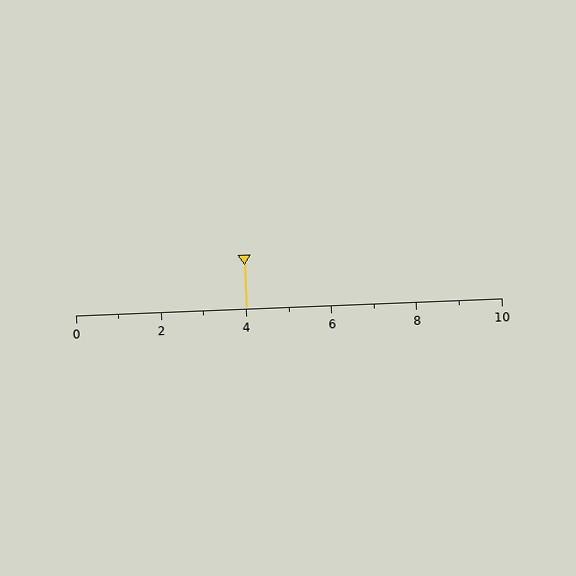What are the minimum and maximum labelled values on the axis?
The axis runs from 0 to 10.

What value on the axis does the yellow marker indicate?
The marker indicates approximately 4.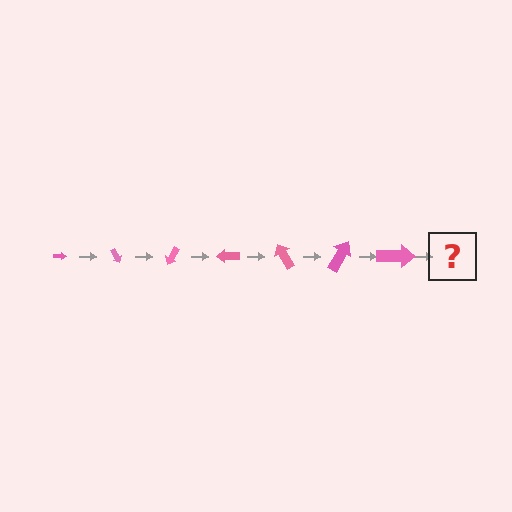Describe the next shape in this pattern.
It should be an arrow, larger than the previous one and rotated 420 degrees from the start.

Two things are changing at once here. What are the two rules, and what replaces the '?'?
The two rules are that the arrow grows larger each step and it rotates 60 degrees each step. The '?' should be an arrow, larger than the previous one and rotated 420 degrees from the start.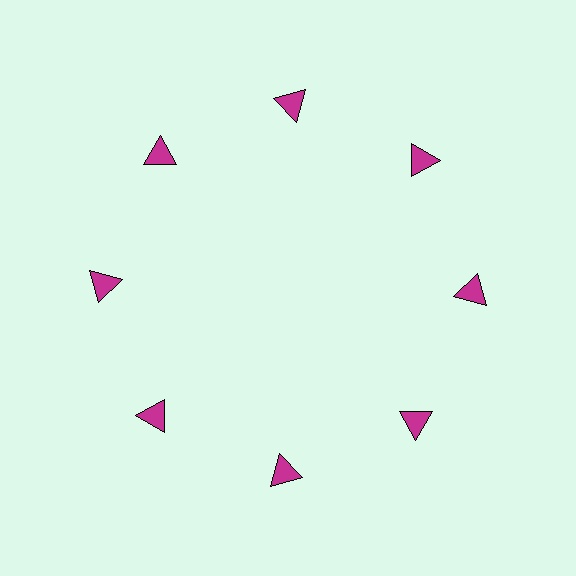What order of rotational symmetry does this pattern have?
This pattern has 8-fold rotational symmetry.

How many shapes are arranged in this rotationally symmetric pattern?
There are 8 shapes, arranged in 8 groups of 1.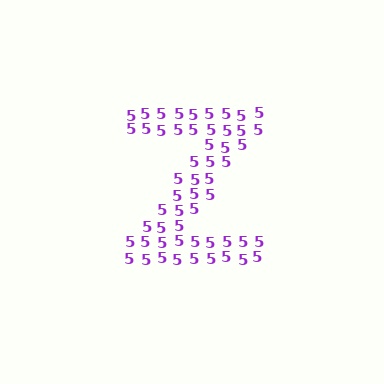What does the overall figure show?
The overall figure shows the letter Z.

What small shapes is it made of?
It is made of small digit 5's.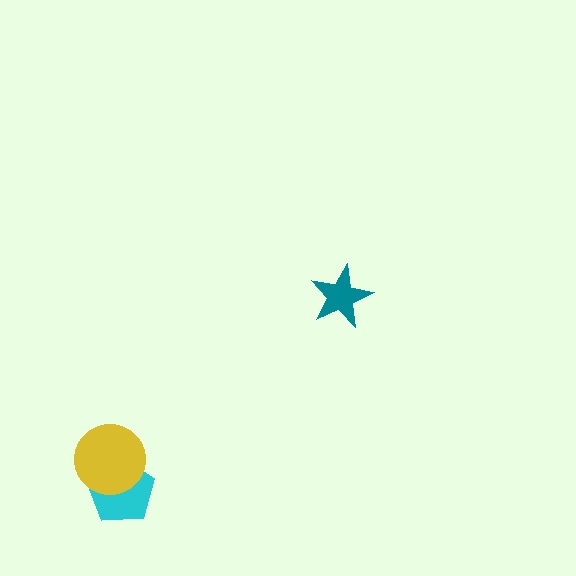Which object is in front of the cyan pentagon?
The yellow circle is in front of the cyan pentagon.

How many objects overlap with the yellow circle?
1 object overlaps with the yellow circle.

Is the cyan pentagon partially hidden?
Yes, it is partially covered by another shape.